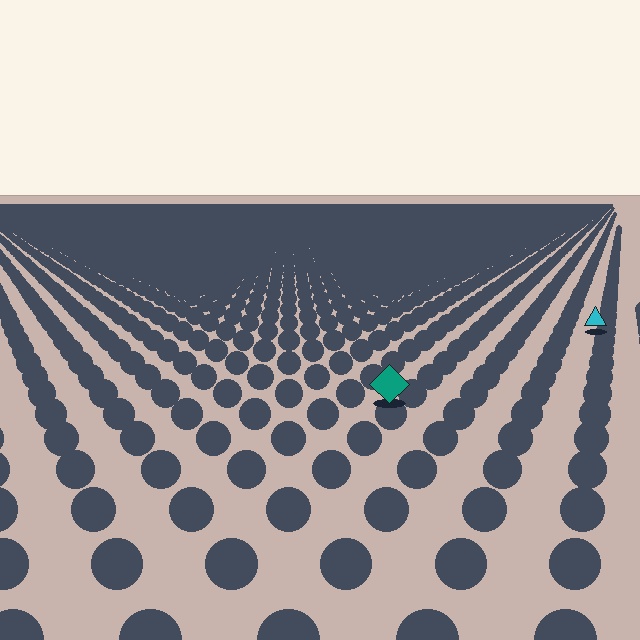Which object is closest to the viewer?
The teal diamond is closest. The texture marks near it are larger and more spread out.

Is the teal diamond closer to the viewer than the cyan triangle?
Yes. The teal diamond is closer — you can tell from the texture gradient: the ground texture is coarser near it.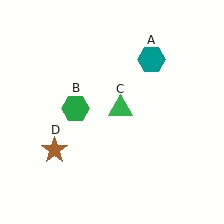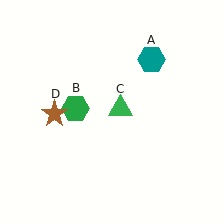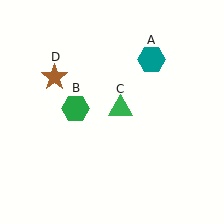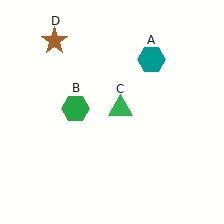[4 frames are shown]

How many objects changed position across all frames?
1 object changed position: brown star (object D).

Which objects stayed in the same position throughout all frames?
Teal hexagon (object A) and green hexagon (object B) and green triangle (object C) remained stationary.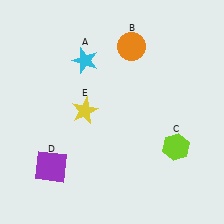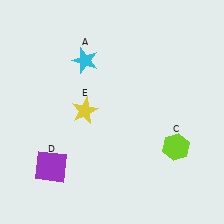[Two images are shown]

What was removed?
The orange circle (B) was removed in Image 2.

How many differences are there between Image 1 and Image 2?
There is 1 difference between the two images.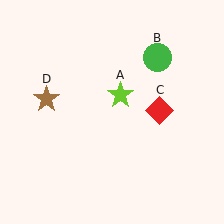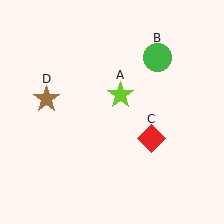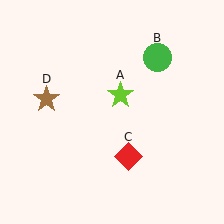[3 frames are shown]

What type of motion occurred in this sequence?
The red diamond (object C) rotated clockwise around the center of the scene.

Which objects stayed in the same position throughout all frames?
Lime star (object A) and green circle (object B) and brown star (object D) remained stationary.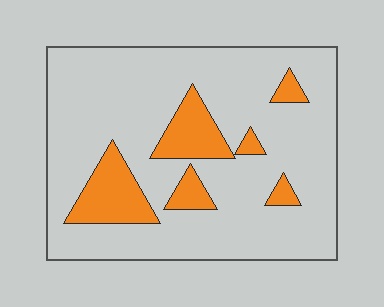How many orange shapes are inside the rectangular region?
6.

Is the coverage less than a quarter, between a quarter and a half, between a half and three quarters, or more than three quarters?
Less than a quarter.